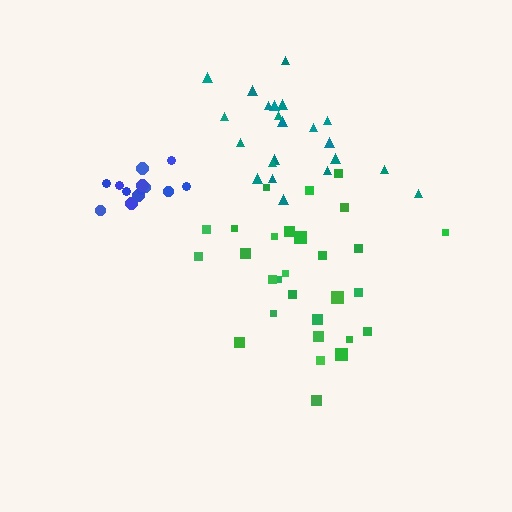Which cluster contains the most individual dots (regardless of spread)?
Green (29).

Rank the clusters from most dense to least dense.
blue, green, teal.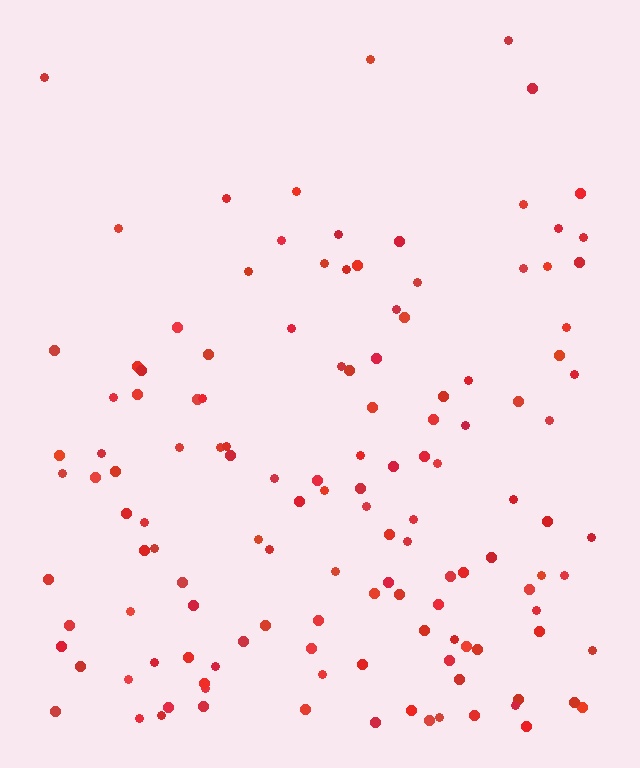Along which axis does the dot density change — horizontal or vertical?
Vertical.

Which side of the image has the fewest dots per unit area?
The top.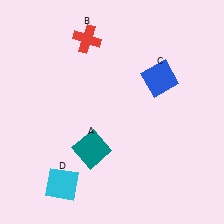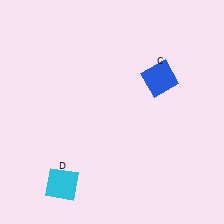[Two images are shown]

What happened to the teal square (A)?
The teal square (A) was removed in Image 2. It was in the bottom-left area of Image 1.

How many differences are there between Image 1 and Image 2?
There are 2 differences between the two images.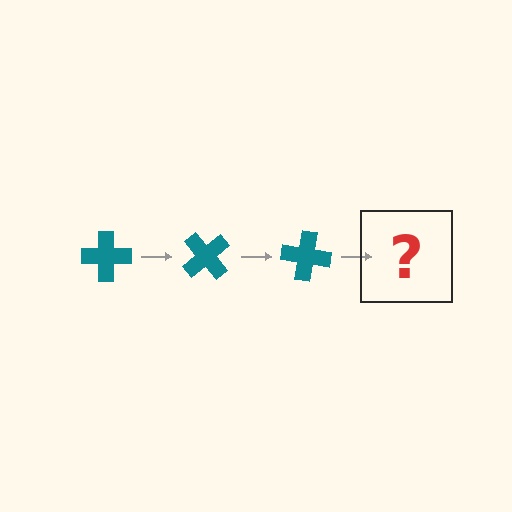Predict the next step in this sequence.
The next step is a teal cross rotated 150 degrees.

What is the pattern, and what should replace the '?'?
The pattern is that the cross rotates 50 degrees each step. The '?' should be a teal cross rotated 150 degrees.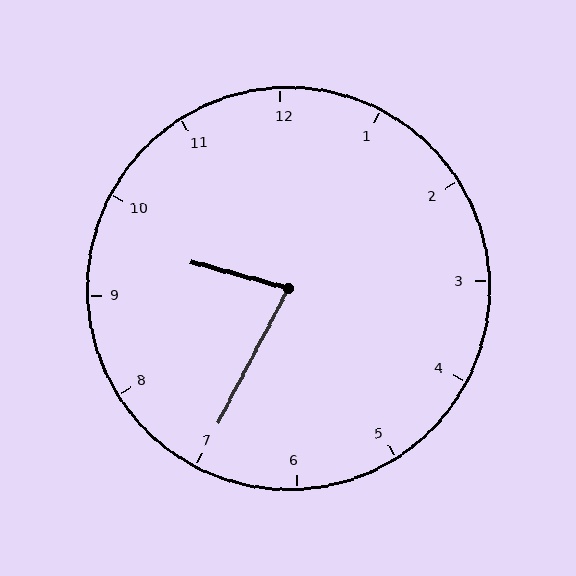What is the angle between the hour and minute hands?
Approximately 78 degrees.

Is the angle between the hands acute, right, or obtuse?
It is acute.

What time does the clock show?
9:35.